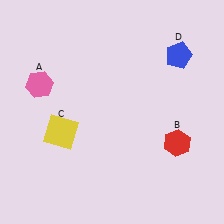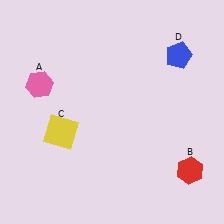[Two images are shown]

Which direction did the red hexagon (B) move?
The red hexagon (B) moved down.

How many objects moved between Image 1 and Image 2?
1 object moved between the two images.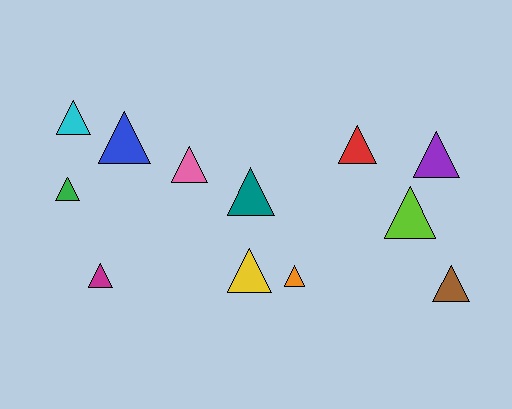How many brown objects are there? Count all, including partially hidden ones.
There is 1 brown object.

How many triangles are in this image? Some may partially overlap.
There are 12 triangles.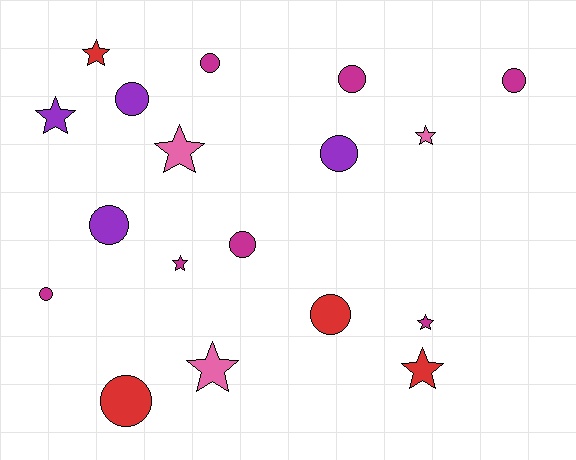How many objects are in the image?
There are 18 objects.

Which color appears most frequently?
Magenta, with 7 objects.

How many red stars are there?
There are 2 red stars.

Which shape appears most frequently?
Circle, with 10 objects.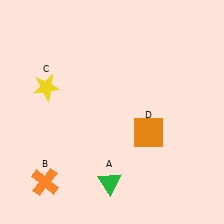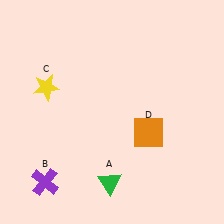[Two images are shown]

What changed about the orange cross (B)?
In Image 1, B is orange. In Image 2, it changed to purple.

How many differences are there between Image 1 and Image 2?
There is 1 difference between the two images.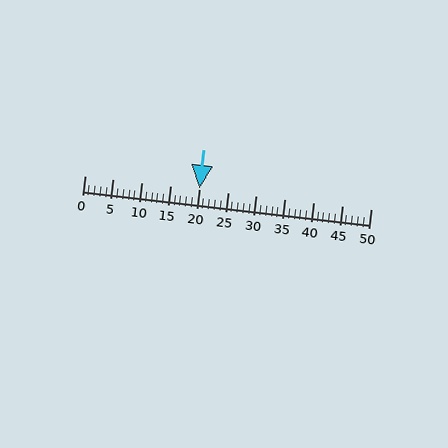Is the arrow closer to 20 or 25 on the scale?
The arrow is closer to 20.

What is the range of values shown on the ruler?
The ruler shows values from 0 to 50.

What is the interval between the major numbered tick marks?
The major tick marks are spaced 5 units apart.